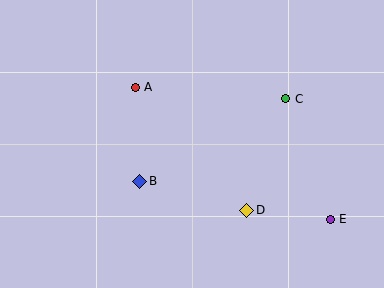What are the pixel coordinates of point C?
Point C is at (285, 99).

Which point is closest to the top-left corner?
Point A is closest to the top-left corner.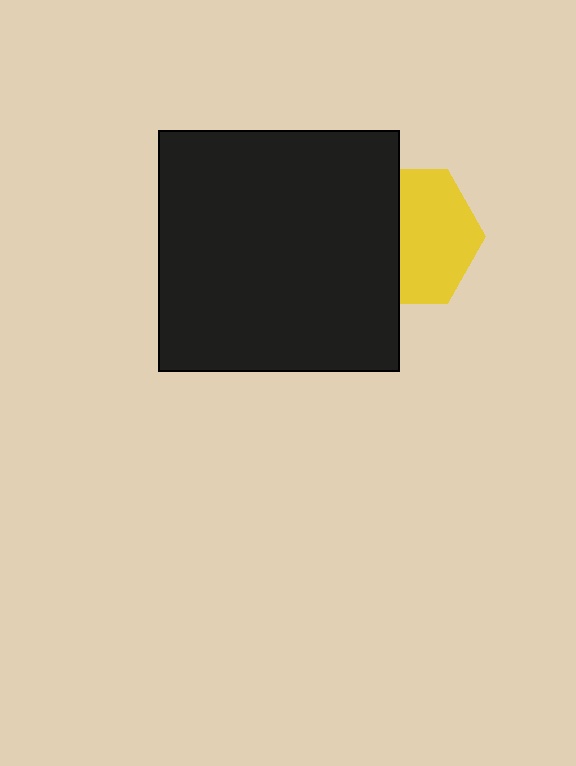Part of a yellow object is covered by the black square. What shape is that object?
It is a hexagon.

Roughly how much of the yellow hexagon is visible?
About half of it is visible (roughly 57%).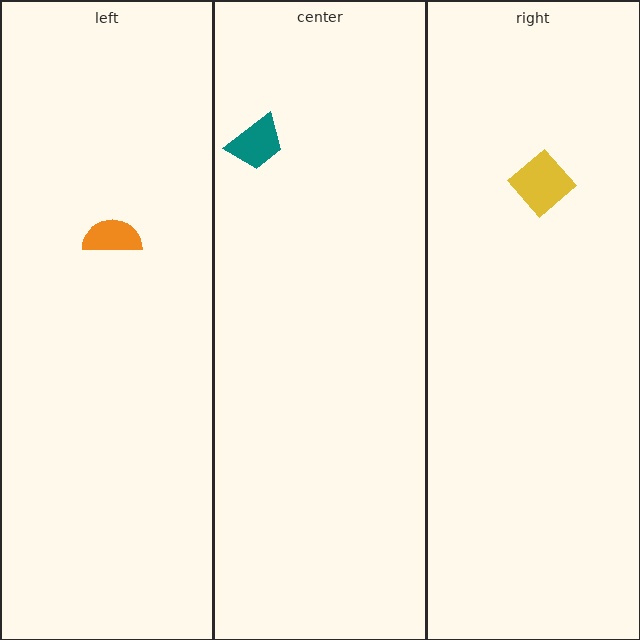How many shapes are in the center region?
1.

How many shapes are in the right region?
1.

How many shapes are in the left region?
1.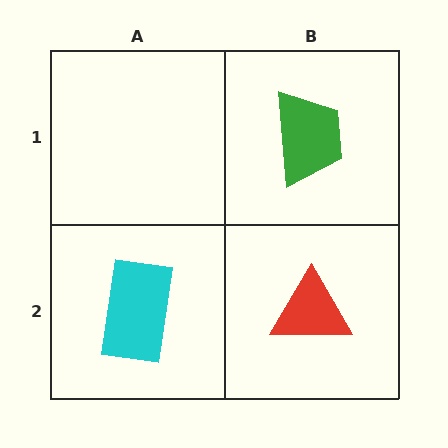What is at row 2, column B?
A red triangle.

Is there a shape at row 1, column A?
No, that cell is empty.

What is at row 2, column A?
A cyan rectangle.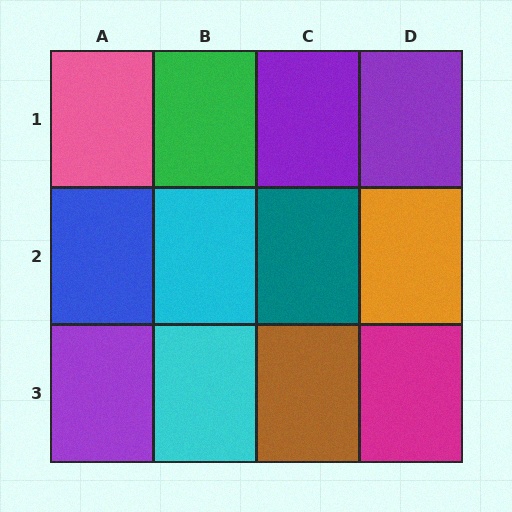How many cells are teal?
1 cell is teal.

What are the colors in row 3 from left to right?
Purple, cyan, brown, magenta.